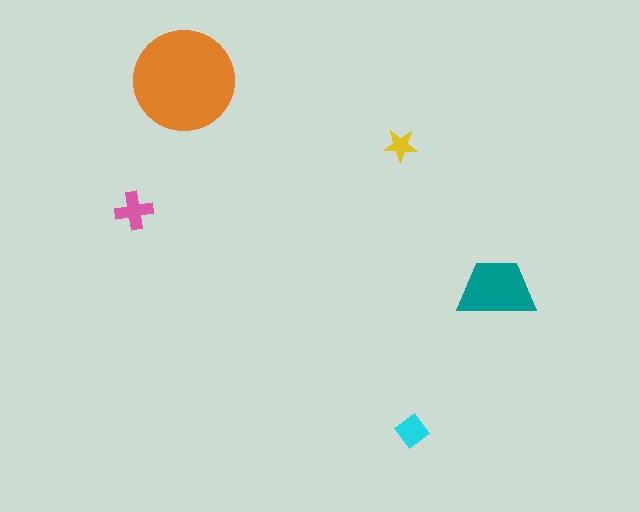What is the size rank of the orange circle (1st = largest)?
1st.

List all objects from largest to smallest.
The orange circle, the teal trapezoid, the pink cross, the cyan diamond, the yellow star.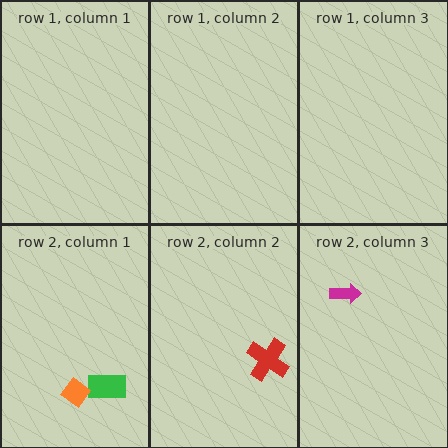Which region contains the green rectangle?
The row 2, column 1 region.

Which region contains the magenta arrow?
The row 2, column 3 region.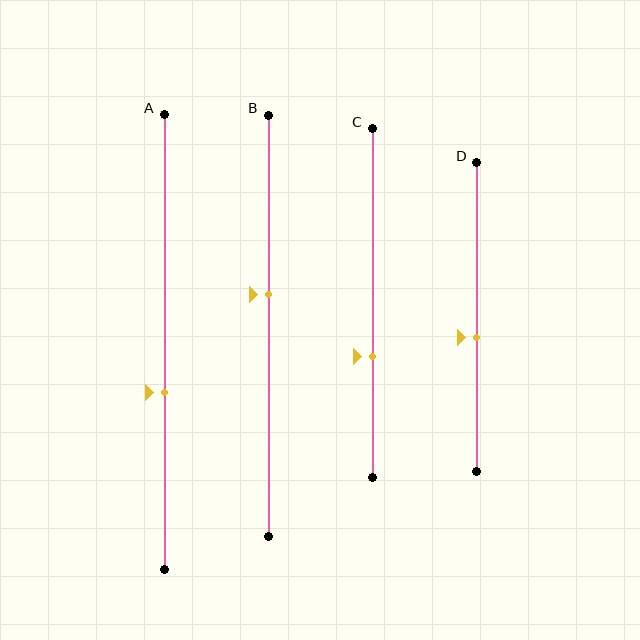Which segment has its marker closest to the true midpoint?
Segment D has its marker closest to the true midpoint.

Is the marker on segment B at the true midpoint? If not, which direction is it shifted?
No, the marker on segment B is shifted upward by about 7% of the segment length.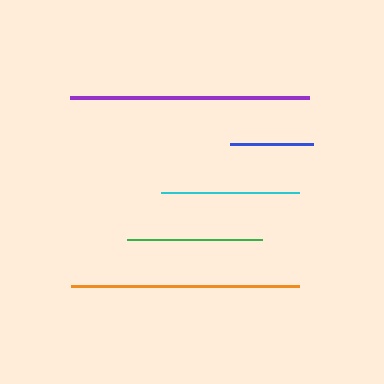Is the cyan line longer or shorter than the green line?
The cyan line is longer than the green line.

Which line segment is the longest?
The purple line is the longest at approximately 238 pixels.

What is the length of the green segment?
The green segment is approximately 134 pixels long.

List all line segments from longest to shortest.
From longest to shortest: purple, orange, cyan, green, blue.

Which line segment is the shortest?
The blue line is the shortest at approximately 84 pixels.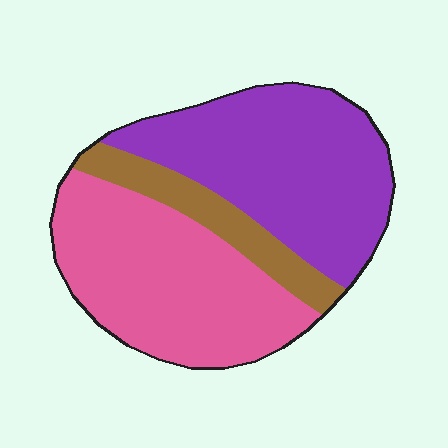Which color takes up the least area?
Brown, at roughly 15%.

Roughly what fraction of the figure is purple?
Purple takes up about two fifths (2/5) of the figure.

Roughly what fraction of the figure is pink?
Pink takes up about two fifths (2/5) of the figure.